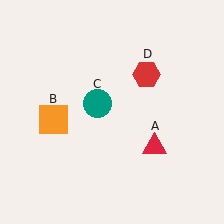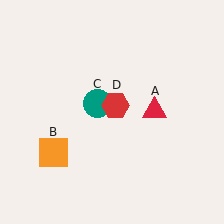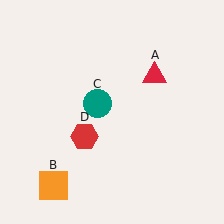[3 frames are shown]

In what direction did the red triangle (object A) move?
The red triangle (object A) moved up.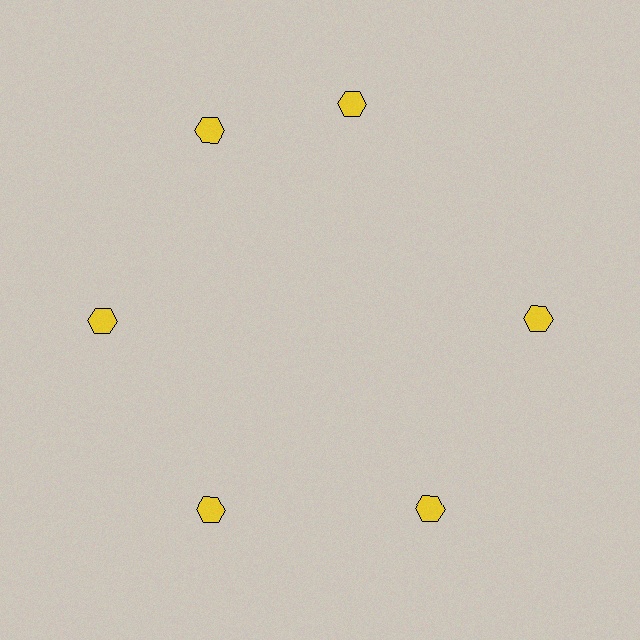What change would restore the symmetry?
The symmetry would be restored by rotating it back into even spacing with its neighbors so that all 6 hexagons sit at equal angles and equal distance from the center.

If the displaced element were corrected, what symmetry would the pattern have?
It would have 6-fold rotational symmetry — the pattern would map onto itself every 60 degrees.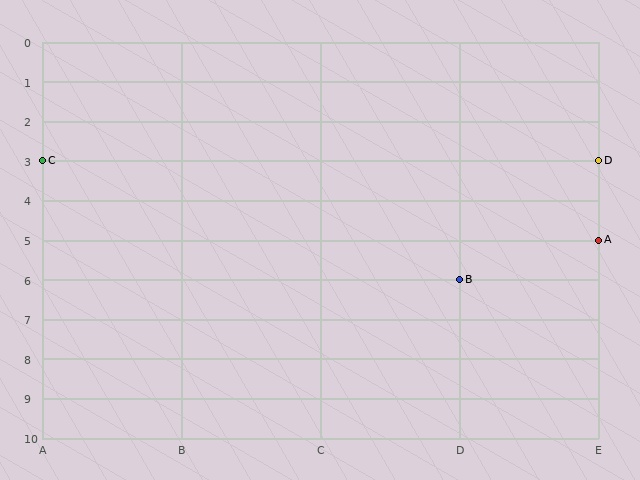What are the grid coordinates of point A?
Point A is at grid coordinates (E, 5).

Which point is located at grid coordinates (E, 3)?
Point D is at (E, 3).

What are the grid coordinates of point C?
Point C is at grid coordinates (A, 3).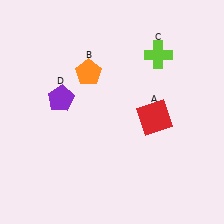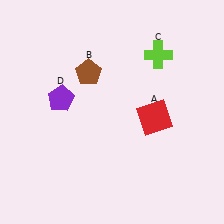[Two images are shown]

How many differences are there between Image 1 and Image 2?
There is 1 difference between the two images.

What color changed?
The pentagon (B) changed from orange in Image 1 to brown in Image 2.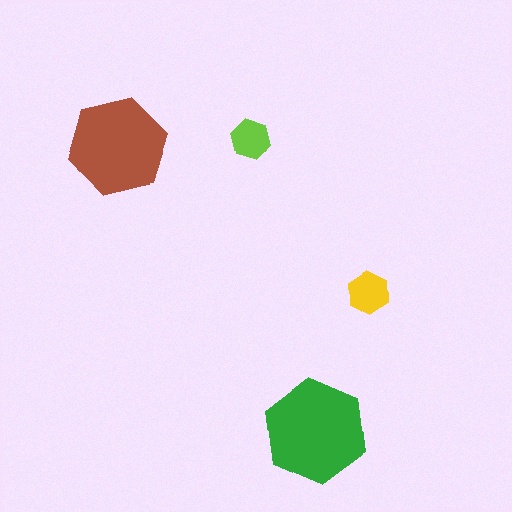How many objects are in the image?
There are 4 objects in the image.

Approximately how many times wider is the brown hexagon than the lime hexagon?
About 2.5 times wider.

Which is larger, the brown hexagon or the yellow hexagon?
The brown one.